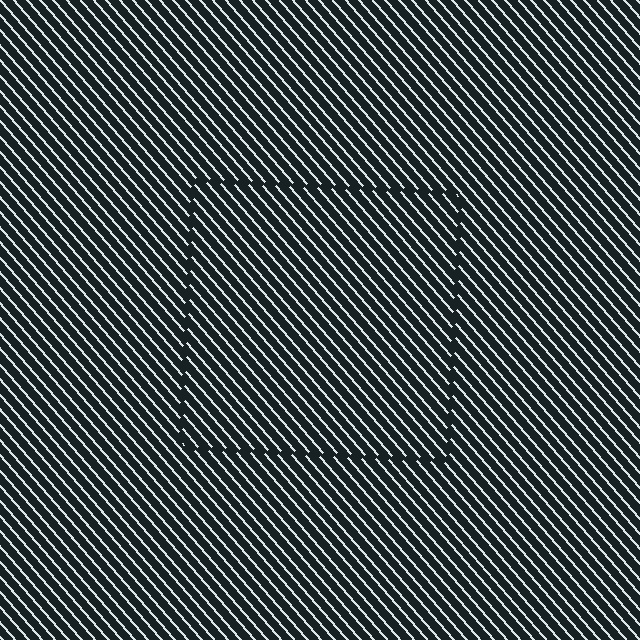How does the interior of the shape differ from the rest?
The interior of the shape contains the same grating, shifted by half a period — the contour is defined by the phase discontinuity where line-ends from the inner and outer gratings abut.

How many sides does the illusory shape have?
4 sides — the line-ends trace a square.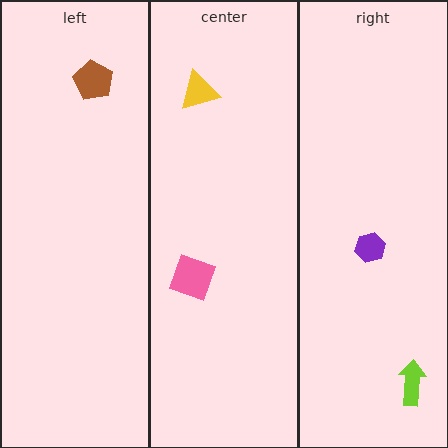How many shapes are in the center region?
2.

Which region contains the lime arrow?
The right region.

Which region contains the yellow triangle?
The center region.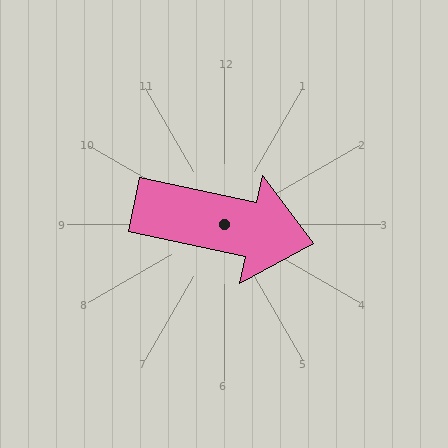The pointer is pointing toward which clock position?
Roughly 3 o'clock.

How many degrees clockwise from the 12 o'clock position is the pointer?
Approximately 102 degrees.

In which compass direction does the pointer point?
East.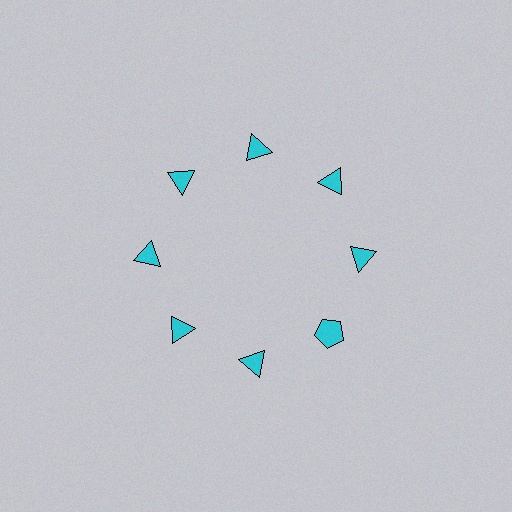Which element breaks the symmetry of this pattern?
The cyan pentagon at roughly the 4 o'clock position breaks the symmetry. All other shapes are cyan triangles.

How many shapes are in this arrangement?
There are 8 shapes arranged in a ring pattern.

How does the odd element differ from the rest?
It has a different shape: pentagon instead of triangle.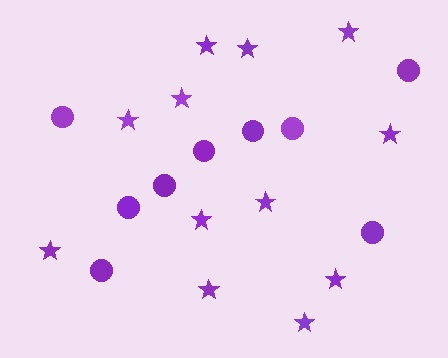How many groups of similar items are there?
There are 2 groups: one group of circles (9) and one group of stars (12).